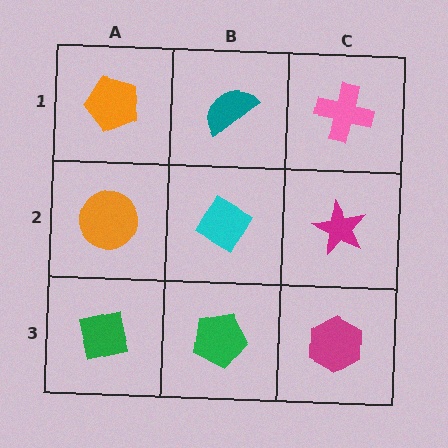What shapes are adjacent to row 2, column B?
A teal semicircle (row 1, column B), a green pentagon (row 3, column B), an orange circle (row 2, column A), a magenta star (row 2, column C).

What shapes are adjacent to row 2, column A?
An orange pentagon (row 1, column A), a green square (row 3, column A), a cyan diamond (row 2, column B).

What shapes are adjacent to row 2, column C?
A pink cross (row 1, column C), a magenta hexagon (row 3, column C), a cyan diamond (row 2, column B).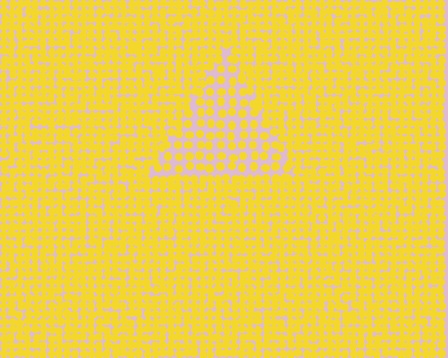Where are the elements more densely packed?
The elements are more densely packed outside the triangle boundary.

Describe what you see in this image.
The image contains small yellow elements arranged at two different densities. A triangle-shaped region is visible where the elements are less densely packed than the surrounding area.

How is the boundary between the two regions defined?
The boundary is defined by a change in element density (approximately 1.8x ratio). All elements are the same color, size, and shape.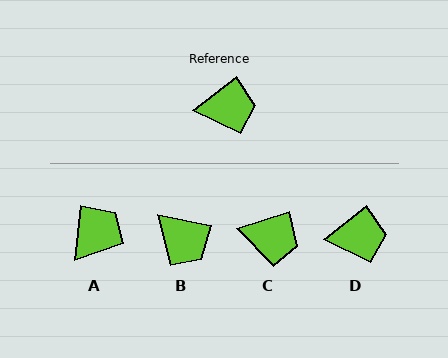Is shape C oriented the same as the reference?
No, it is off by about 21 degrees.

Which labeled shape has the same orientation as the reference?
D.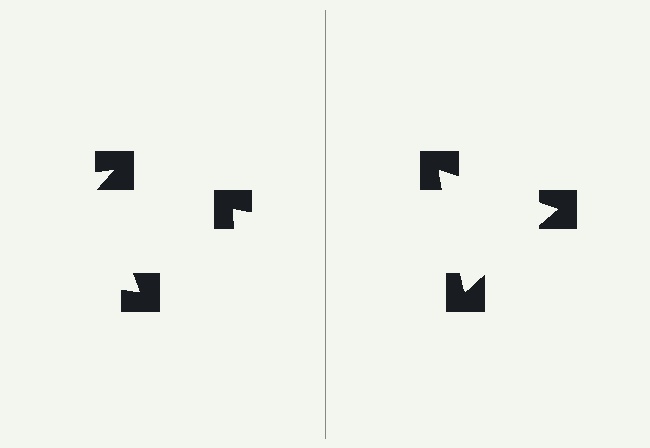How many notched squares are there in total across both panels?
6 — 3 on each side.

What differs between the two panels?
The notched squares are positioned identically on both sides; only the wedge orientations differ. On the right they align to a triangle; on the left they are misaligned.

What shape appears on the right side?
An illusory triangle.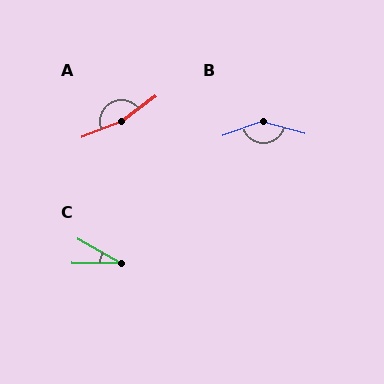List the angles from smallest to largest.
C (30°), B (144°), A (164°).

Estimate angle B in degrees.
Approximately 144 degrees.